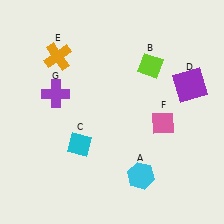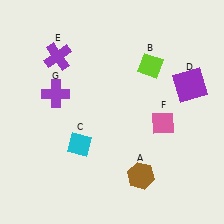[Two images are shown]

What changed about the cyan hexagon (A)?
In Image 1, A is cyan. In Image 2, it changed to brown.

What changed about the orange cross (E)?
In Image 1, E is orange. In Image 2, it changed to purple.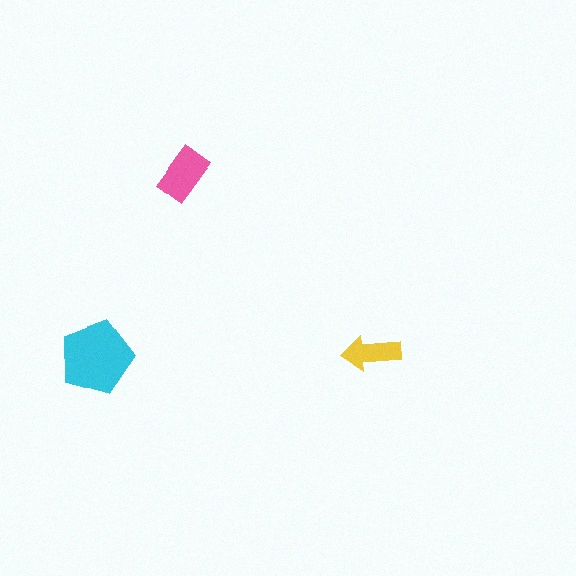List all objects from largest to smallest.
The cyan pentagon, the pink rectangle, the yellow arrow.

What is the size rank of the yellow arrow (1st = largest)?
3rd.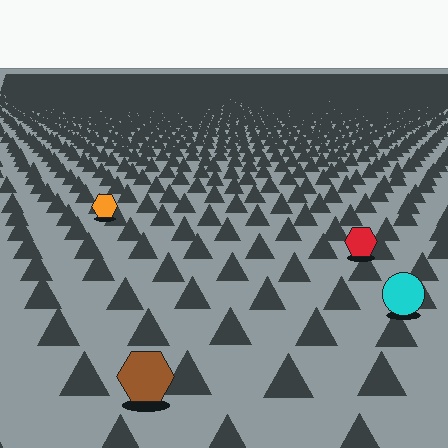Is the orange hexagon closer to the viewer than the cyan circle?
No. The cyan circle is closer — you can tell from the texture gradient: the ground texture is coarser near it.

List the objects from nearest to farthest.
From nearest to farthest: the brown hexagon, the cyan circle, the red hexagon, the orange hexagon.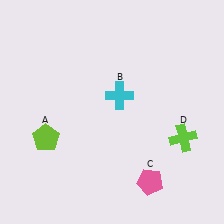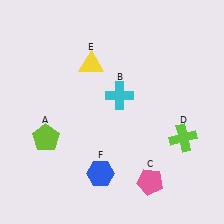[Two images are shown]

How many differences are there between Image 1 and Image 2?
There are 2 differences between the two images.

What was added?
A yellow triangle (E), a blue hexagon (F) were added in Image 2.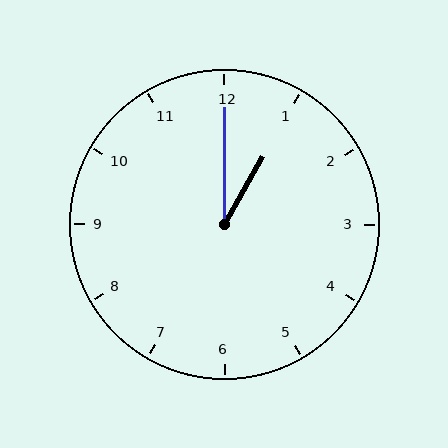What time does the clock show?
1:00.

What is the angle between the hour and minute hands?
Approximately 30 degrees.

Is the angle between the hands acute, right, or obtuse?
It is acute.